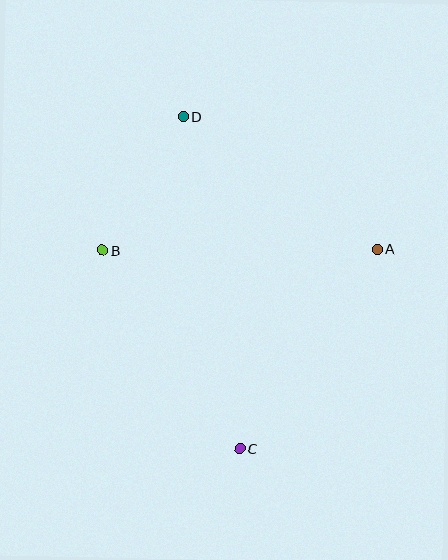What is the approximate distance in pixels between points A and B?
The distance between A and B is approximately 275 pixels.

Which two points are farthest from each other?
Points C and D are farthest from each other.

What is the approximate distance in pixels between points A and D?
The distance between A and D is approximately 234 pixels.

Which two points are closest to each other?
Points B and D are closest to each other.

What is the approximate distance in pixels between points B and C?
The distance between B and C is approximately 241 pixels.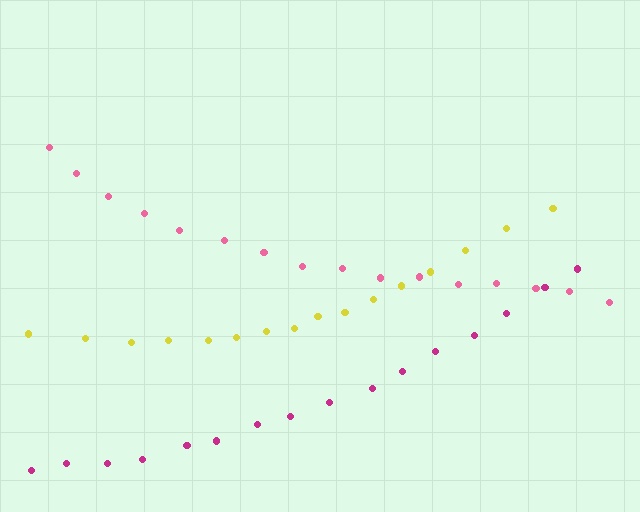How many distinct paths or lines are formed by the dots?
There are 3 distinct paths.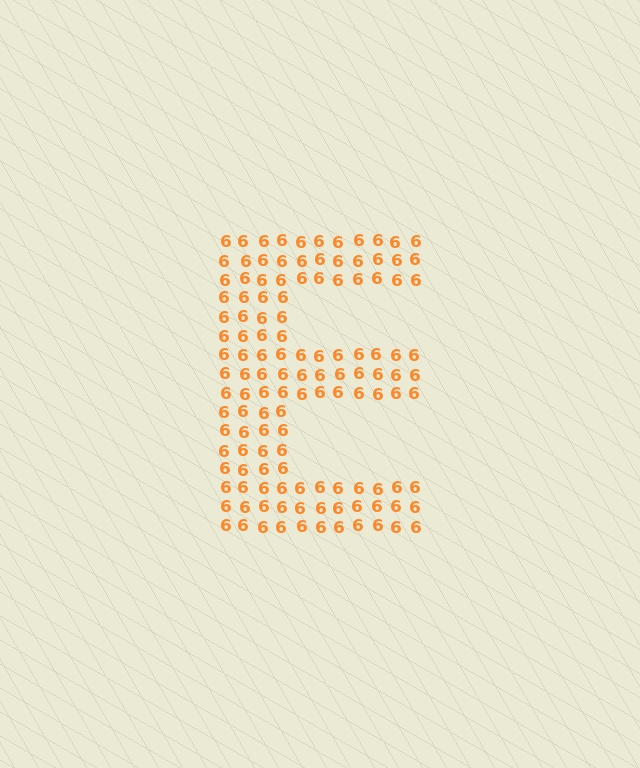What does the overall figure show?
The overall figure shows the letter E.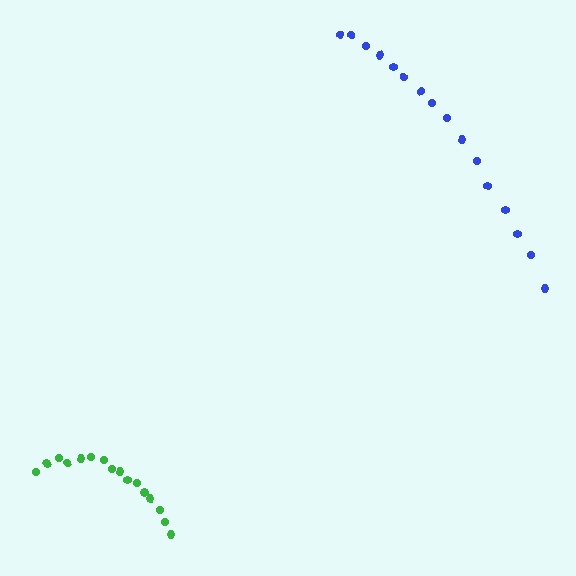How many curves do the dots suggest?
There are 2 distinct paths.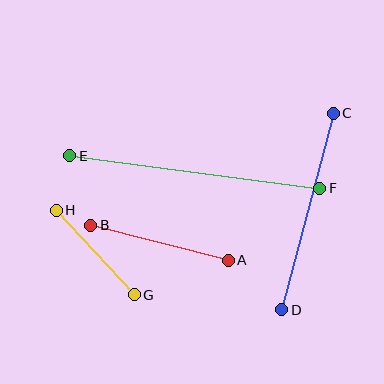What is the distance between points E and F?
The distance is approximately 252 pixels.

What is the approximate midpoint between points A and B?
The midpoint is at approximately (160, 243) pixels.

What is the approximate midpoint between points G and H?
The midpoint is at approximately (95, 253) pixels.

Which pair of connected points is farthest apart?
Points E and F are farthest apart.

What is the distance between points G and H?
The distance is approximately 115 pixels.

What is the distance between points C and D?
The distance is approximately 203 pixels.